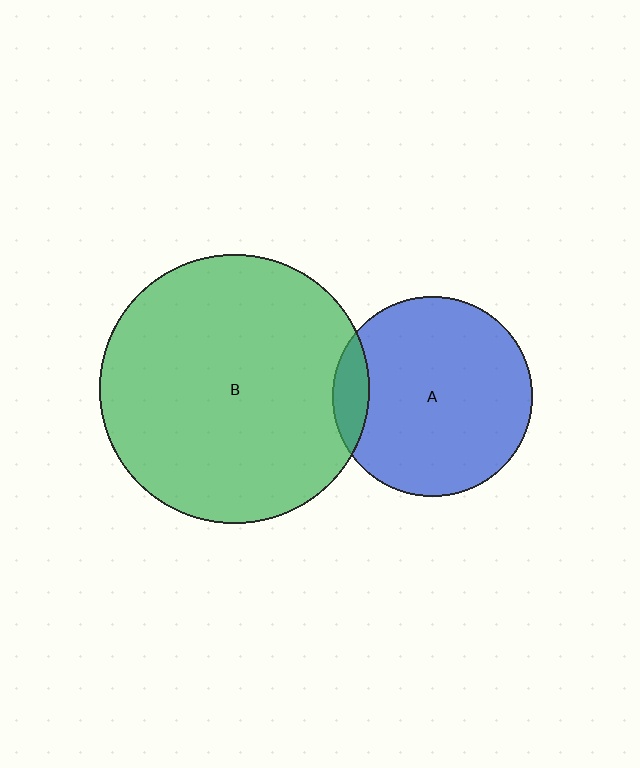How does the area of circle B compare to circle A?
Approximately 1.8 times.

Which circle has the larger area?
Circle B (green).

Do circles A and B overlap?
Yes.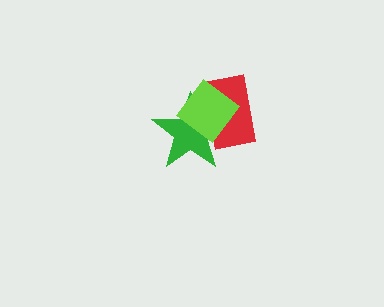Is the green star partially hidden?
Yes, it is partially covered by another shape.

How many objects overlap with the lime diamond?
2 objects overlap with the lime diamond.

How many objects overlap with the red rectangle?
2 objects overlap with the red rectangle.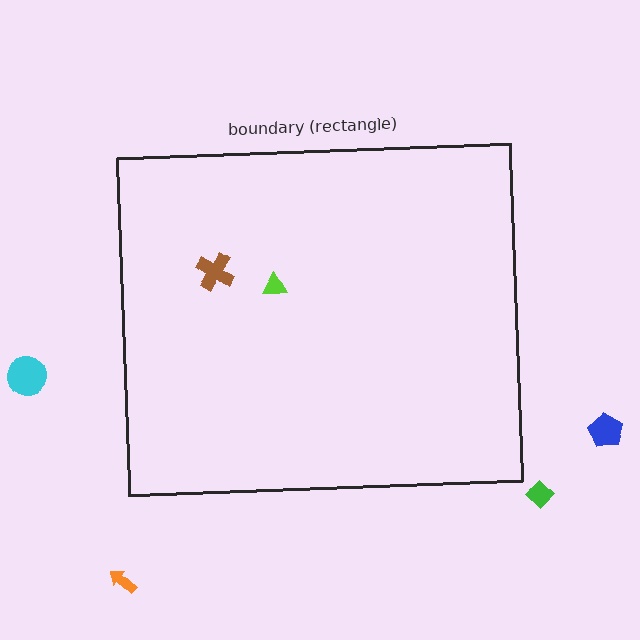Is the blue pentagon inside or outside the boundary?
Outside.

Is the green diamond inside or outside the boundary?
Outside.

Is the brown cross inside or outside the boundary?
Inside.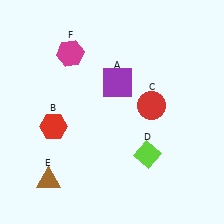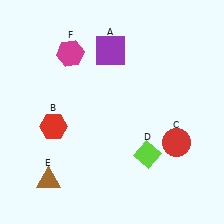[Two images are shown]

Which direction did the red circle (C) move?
The red circle (C) moved down.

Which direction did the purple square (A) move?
The purple square (A) moved up.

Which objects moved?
The objects that moved are: the purple square (A), the red circle (C).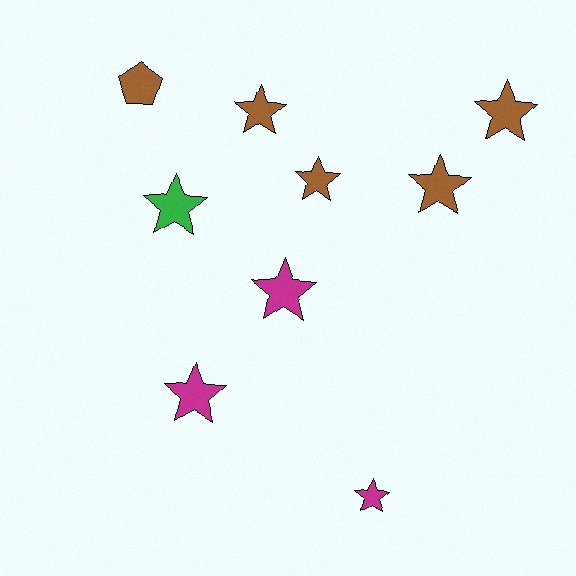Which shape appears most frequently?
Star, with 8 objects.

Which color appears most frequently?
Brown, with 5 objects.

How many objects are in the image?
There are 9 objects.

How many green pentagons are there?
There are no green pentagons.